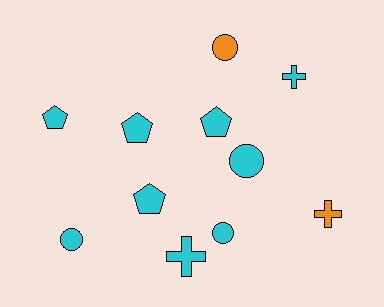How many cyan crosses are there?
There are 2 cyan crosses.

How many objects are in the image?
There are 11 objects.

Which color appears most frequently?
Cyan, with 9 objects.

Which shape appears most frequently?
Circle, with 4 objects.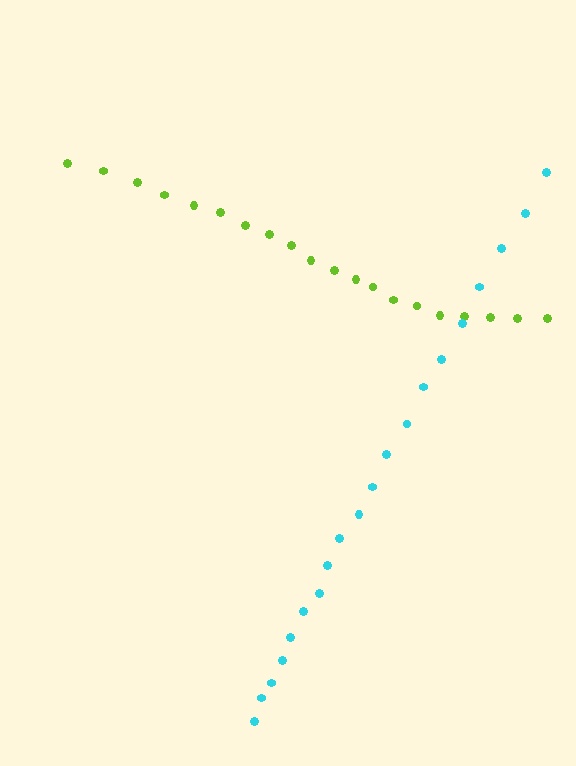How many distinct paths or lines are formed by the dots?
There are 2 distinct paths.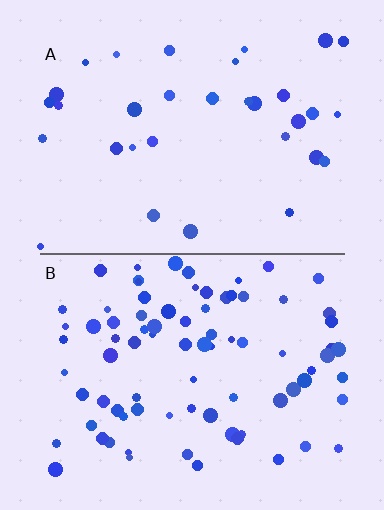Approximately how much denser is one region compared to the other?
Approximately 2.6× — region B over region A.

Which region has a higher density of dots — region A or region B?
B (the bottom).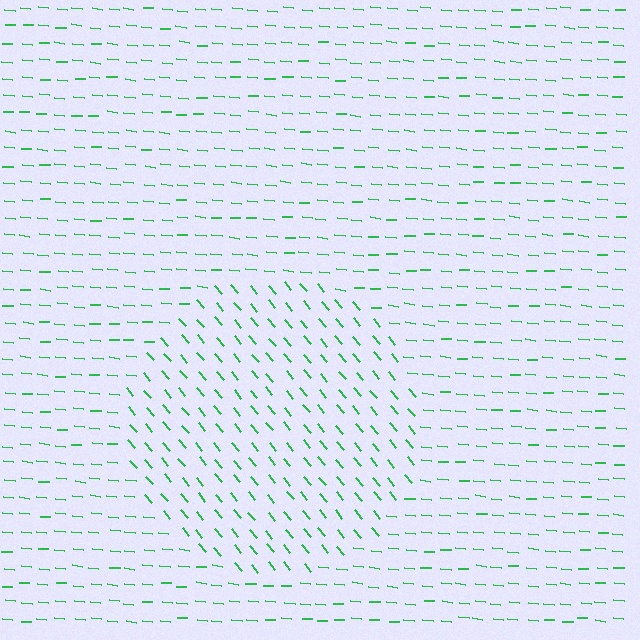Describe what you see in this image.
The image is filled with small green line segments. A circle region in the image has lines oriented differently from the surrounding lines, creating a visible texture boundary.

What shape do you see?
I see a circle.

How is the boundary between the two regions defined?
The boundary is defined purely by a change in line orientation (approximately 45 degrees difference). All lines are the same color and thickness.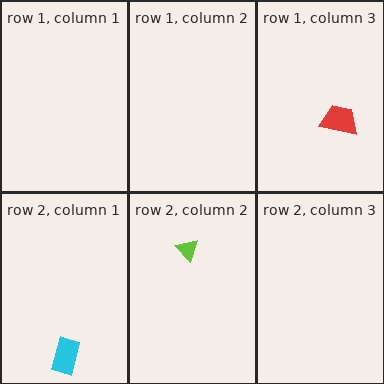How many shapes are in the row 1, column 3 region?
1.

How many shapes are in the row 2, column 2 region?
1.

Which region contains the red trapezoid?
The row 1, column 3 region.